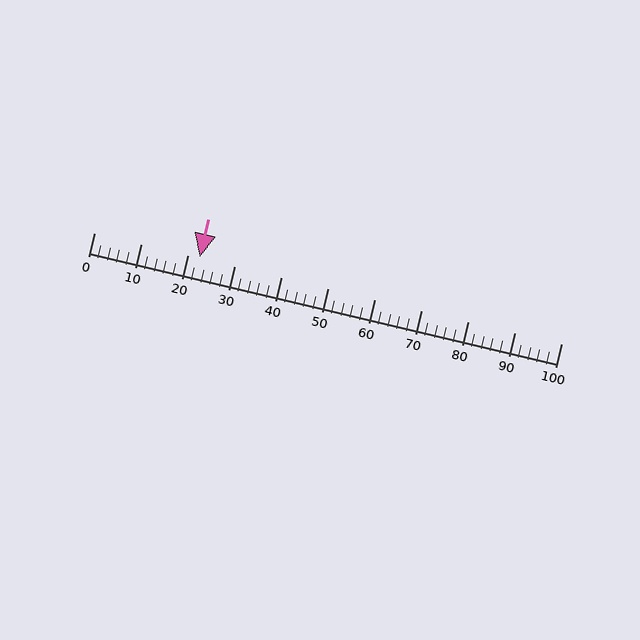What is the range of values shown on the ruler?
The ruler shows values from 0 to 100.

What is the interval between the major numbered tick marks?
The major tick marks are spaced 10 units apart.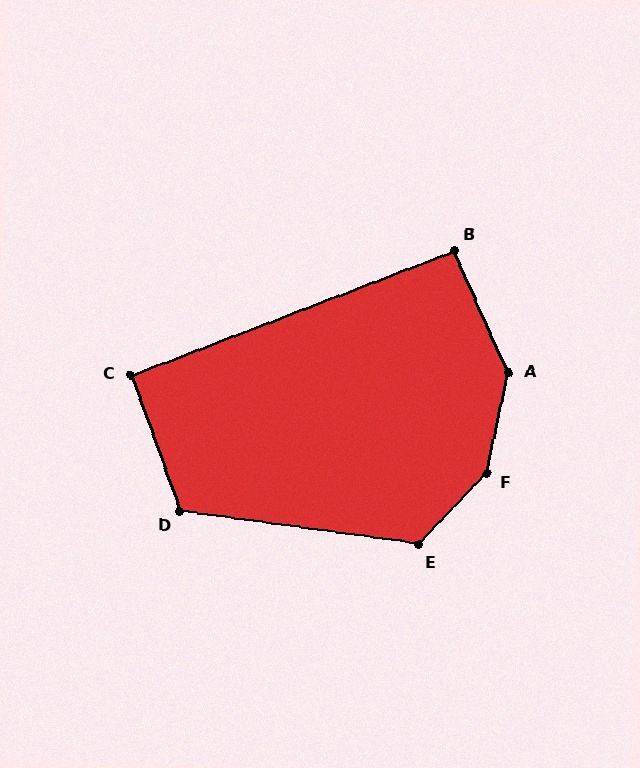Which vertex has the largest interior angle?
F, at approximately 149 degrees.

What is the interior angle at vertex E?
Approximately 125 degrees (obtuse).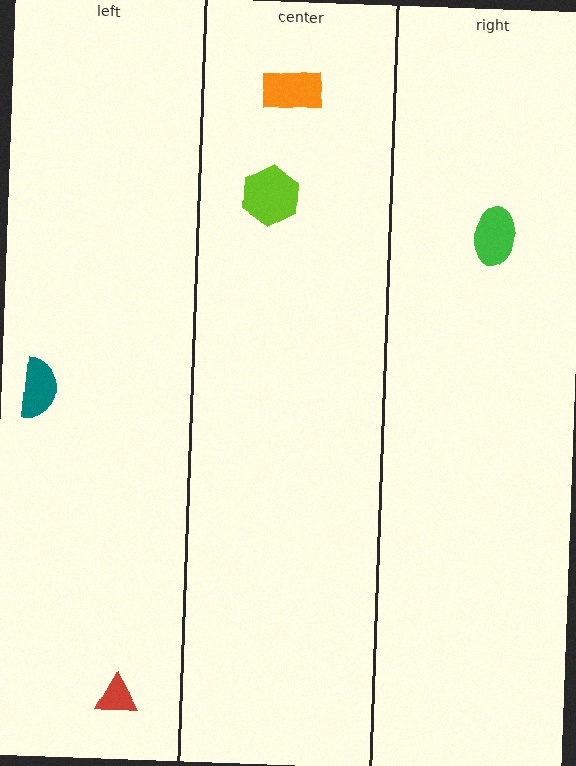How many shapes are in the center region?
2.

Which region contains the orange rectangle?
The center region.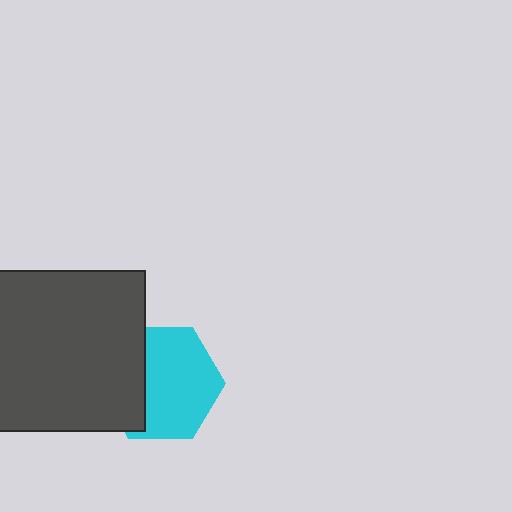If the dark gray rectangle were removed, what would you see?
You would see the complete cyan hexagon.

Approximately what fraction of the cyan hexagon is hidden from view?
Roughly 33% of the cyan hexagon is hidden behind the dark gray rectangle.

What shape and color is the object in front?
The object in front is a dark gray rectangle.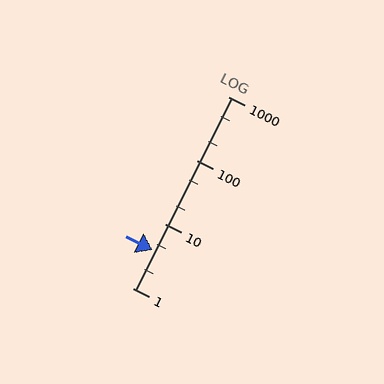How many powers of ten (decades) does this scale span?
The scale spans 3 decades, from 1 to 1000.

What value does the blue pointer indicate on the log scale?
The pointer indicates approximately 4.